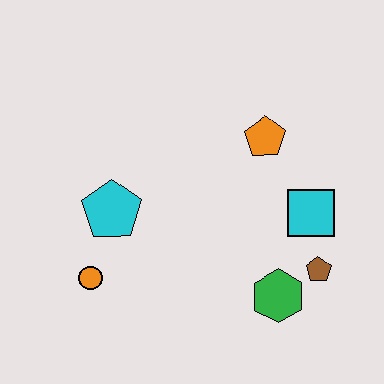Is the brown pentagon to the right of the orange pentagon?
Yes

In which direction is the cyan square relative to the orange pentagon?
The cyan square is below the orange pentagon.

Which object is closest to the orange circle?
The cyan pentagon is closest to the orange circle.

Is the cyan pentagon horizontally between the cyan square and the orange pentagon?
No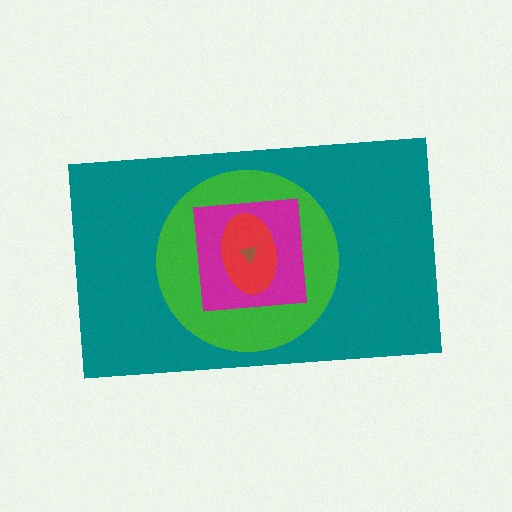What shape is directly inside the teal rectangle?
The green circle.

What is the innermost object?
The brown triangle.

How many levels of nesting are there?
5.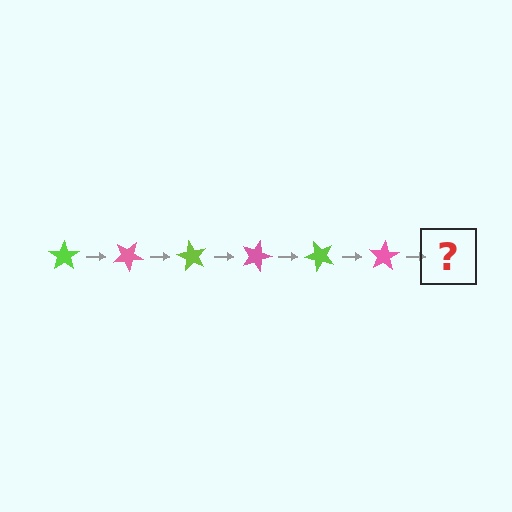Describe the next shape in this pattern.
It should be a lime star, rotated 180 degrees from the start.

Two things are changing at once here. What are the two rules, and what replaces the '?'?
The two rules are that it rotates 30 degrees each step and the color cycles through lime and pink. The '?' should be a lime star, rotated 180 degrees from the start.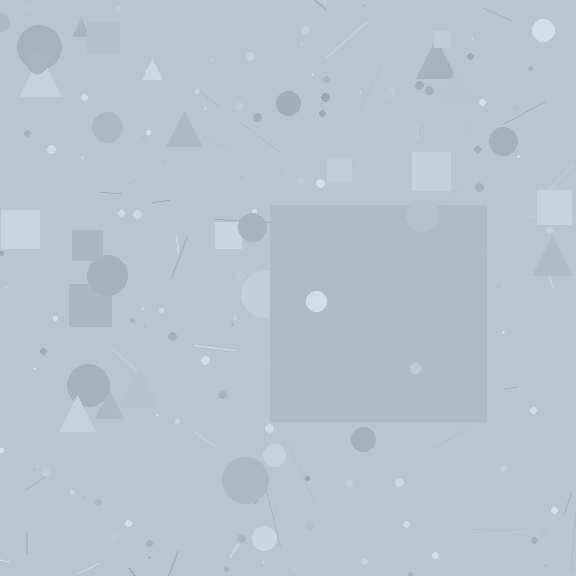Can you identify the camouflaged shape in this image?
The camouflaged shape is a square.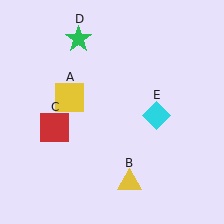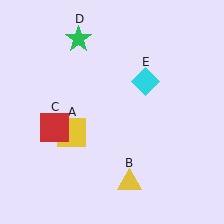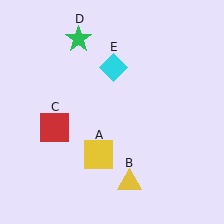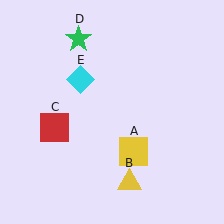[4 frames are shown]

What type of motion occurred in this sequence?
The yellow square (object A), cyan diamond (object E) rotated counterclockwise around the center of the scene.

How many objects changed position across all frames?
2 objects changed position: yellow square (object A), cyan diamond (object E).